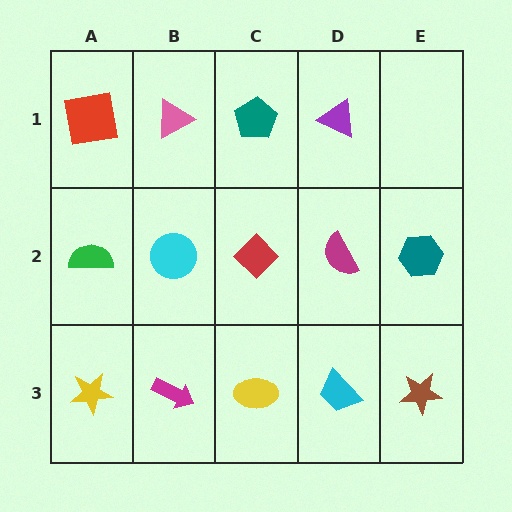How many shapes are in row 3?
5 shapes.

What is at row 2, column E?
A teal hexagon.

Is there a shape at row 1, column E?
No, that cell is empty.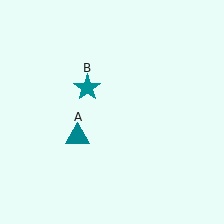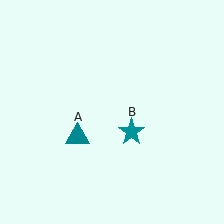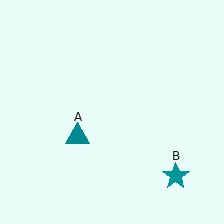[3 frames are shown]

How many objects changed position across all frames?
1 object changed position: teal star (object B).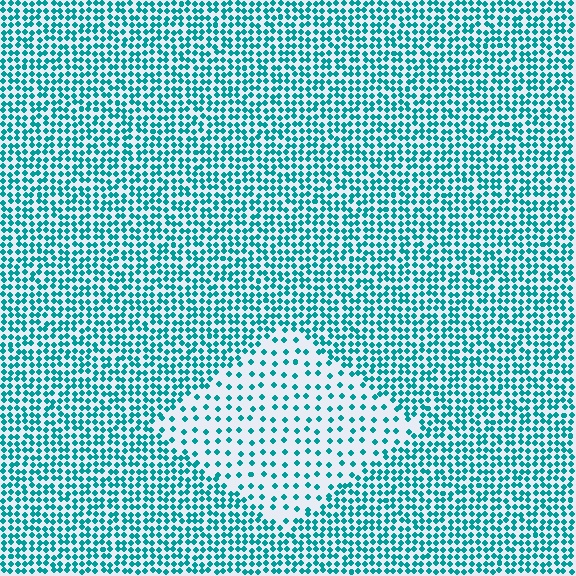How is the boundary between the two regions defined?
The boundary is defined by a change in element density (approximately 2.5x ratio). All elements are the same color, size, and shape.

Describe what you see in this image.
The image contains small teal elements arranged at two different densities. A diamond-shaped region is visible where the elements are less densely packed than the surrounding area.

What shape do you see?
I see a diamond.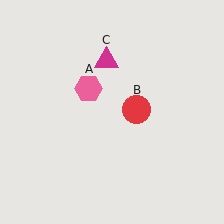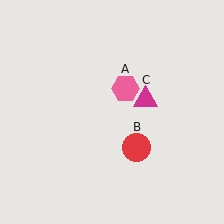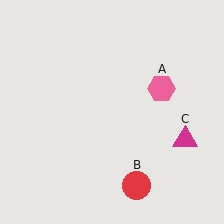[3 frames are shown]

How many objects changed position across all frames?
3 objects changed position: pink hexagon (object A), red circle (object B), magenta triangle (object C).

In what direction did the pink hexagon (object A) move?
The pink hexagon (object A) moved right.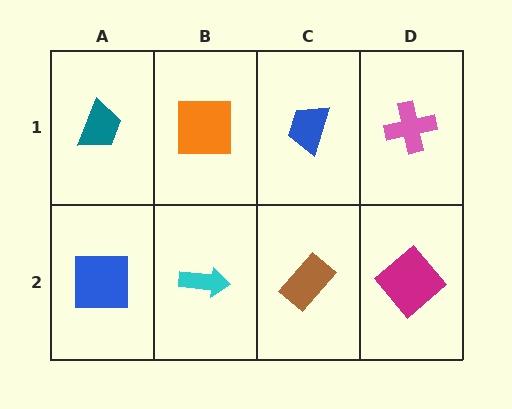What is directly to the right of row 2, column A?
A cyan arrow.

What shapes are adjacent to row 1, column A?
A blue square (row 2, column A), an orange square (row 1, column B).